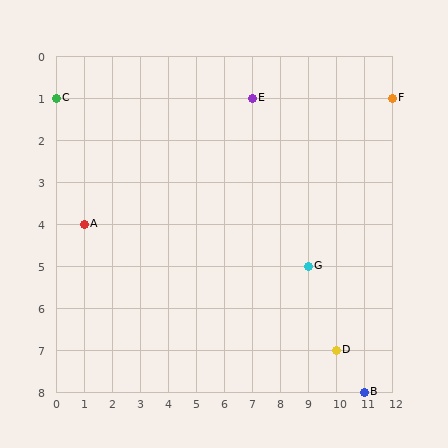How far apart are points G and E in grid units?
Points G and E are 2 columns and 4 rows apart (about 4.5 grid units diagonally).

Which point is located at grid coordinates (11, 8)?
Point B is at (11, 8).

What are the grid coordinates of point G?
Point G is at grid coordinates (9, 5).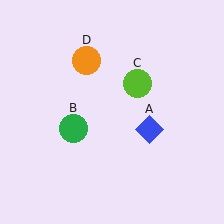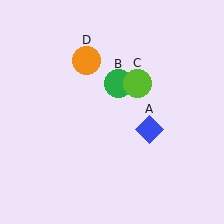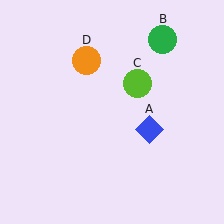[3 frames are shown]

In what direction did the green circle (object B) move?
The green circle (object B) moved up and to the right.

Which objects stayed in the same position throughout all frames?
Blue diamond (object A) and lime circle (object C) and orange circle (object D) remained stationary.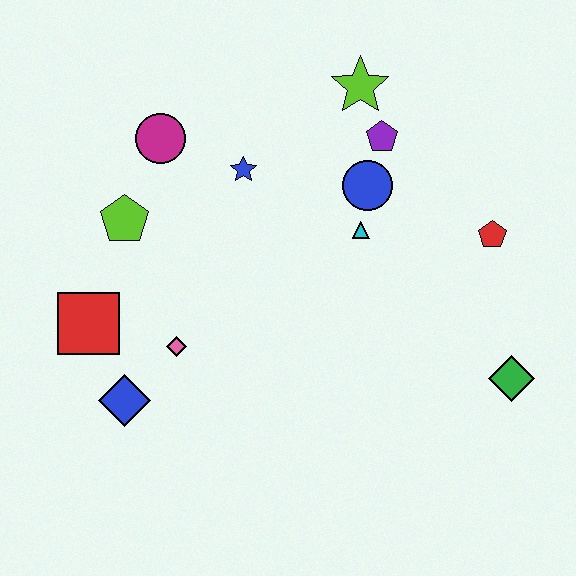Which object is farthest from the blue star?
The green diamond is farthest from the blue star.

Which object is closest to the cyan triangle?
The blue circle is closest to the cyan triangle.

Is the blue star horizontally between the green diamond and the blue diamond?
Yes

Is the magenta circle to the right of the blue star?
No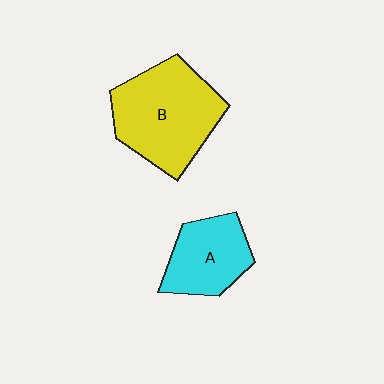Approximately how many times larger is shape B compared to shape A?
Approximately 1.6 times.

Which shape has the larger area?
Shape B (yellow).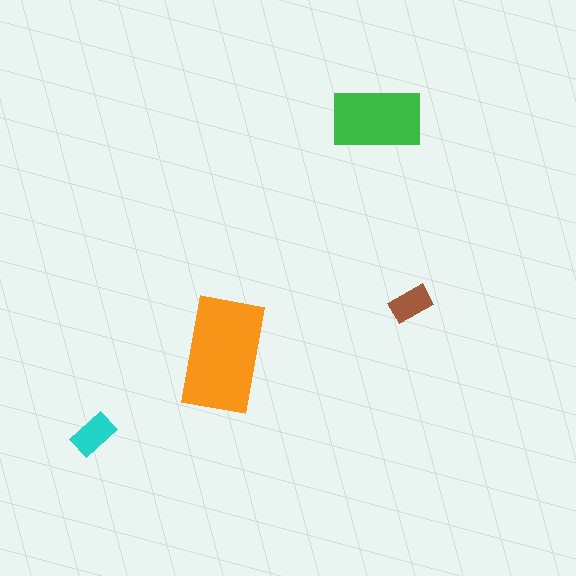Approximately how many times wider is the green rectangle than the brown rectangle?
About 2 times wider.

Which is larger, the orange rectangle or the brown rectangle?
The orange one.